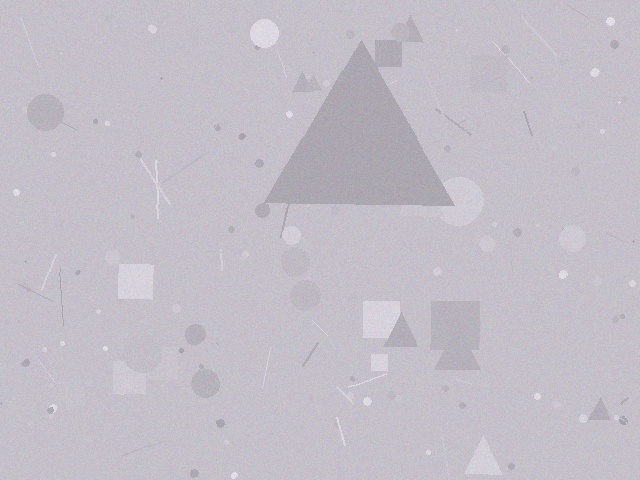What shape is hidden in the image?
A triangle is hidden in the image.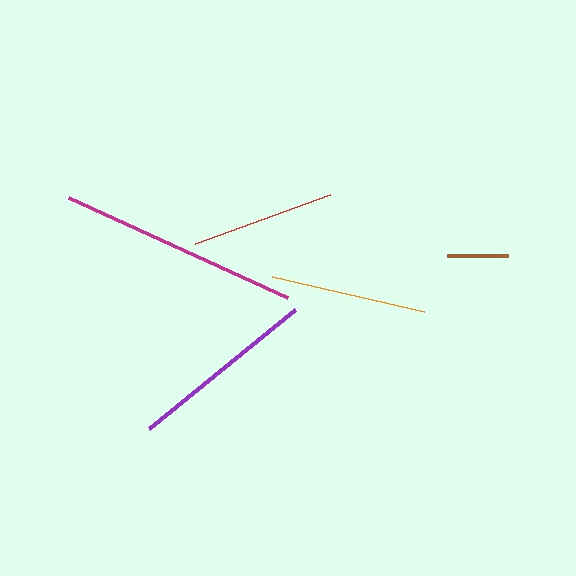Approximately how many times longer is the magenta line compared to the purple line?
The magenta line is approximately 1.3 times the length of the purple line.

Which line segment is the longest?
The magenta line is the longest at approximately 240 pixels.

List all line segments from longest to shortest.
From longest to shortest: magenta, purple, orange, red, brown.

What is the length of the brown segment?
The brown segment is approximately 60 pixels long.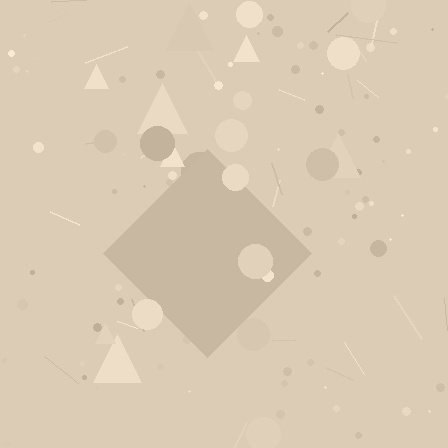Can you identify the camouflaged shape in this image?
The camouflaged shape is a diamond.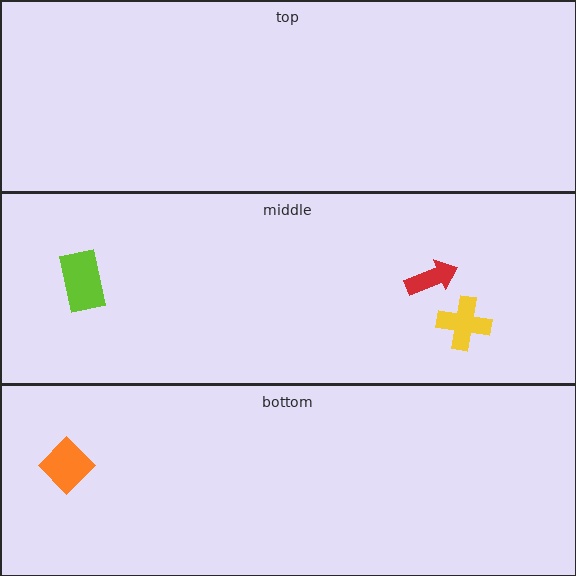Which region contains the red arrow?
The middle region.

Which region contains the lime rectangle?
The middle region.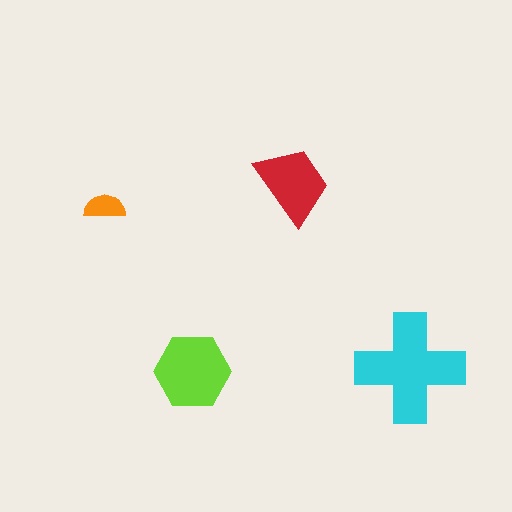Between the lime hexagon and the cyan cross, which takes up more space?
The cyan cross.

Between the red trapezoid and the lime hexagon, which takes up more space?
The lime hexagon.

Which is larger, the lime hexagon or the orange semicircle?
The lime hexagon.